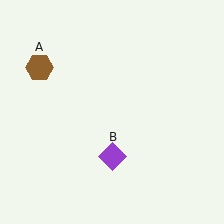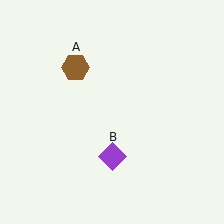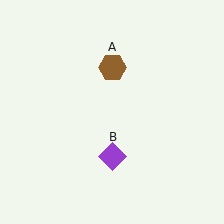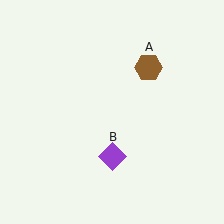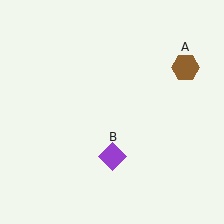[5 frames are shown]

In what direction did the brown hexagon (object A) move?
The brown hexagon (object A) moved right.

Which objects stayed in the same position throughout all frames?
Purple diamond (object B) remained stationary.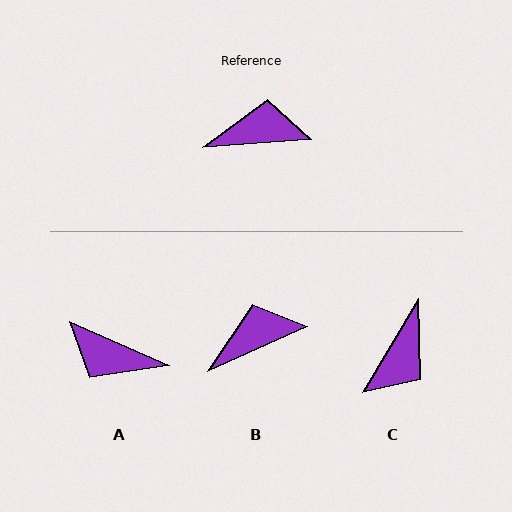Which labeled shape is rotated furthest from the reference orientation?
A, about 152 degrees away.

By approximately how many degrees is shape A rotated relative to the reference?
Approximately 152 degrees counter-clockwise.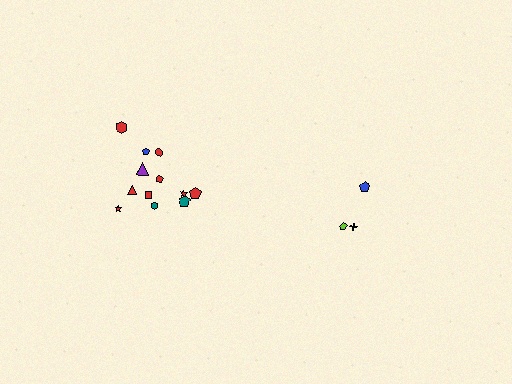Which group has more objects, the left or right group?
The left group.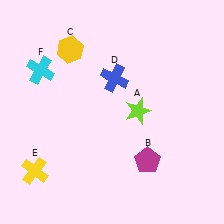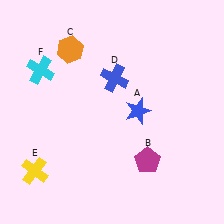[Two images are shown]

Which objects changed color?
A changed from lime to blue. C changed from yellow to orange.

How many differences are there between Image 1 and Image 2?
There are 2 differences between the two images.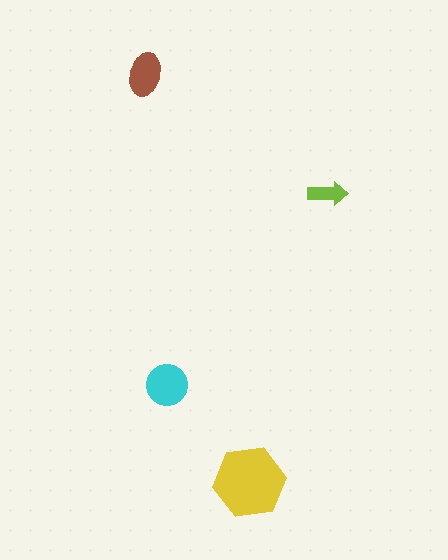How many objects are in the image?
There are 4 objects in the image.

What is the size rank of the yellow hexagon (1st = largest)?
1st.